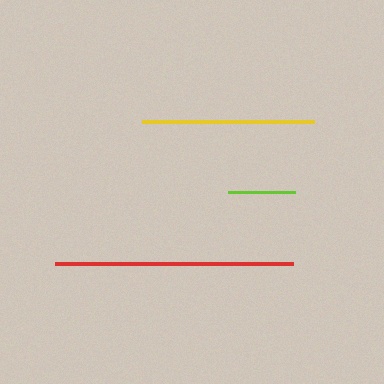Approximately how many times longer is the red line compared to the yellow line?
The red line is approximately 1.4 times the length of the yellow line.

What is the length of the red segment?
The red segment is approximately 238 pixels long.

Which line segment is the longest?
The red line is the longest at approximately 238 pixels.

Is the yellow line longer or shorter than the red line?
The red line is longer than the yellow line.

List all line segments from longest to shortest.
From longest to shortest: red, yellow, lime.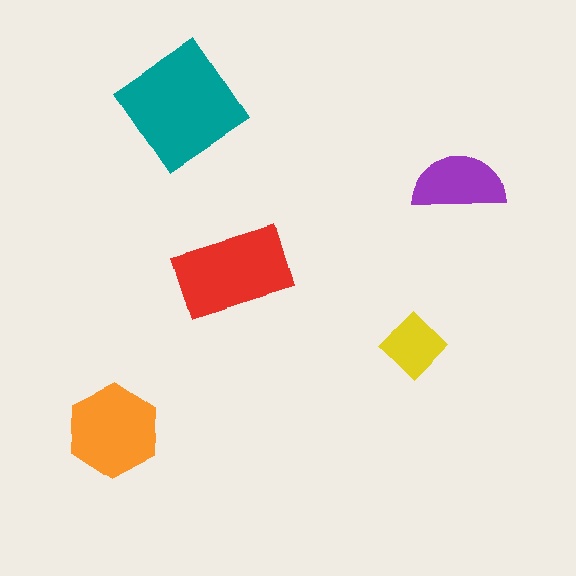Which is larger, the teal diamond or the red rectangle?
The teal diamond.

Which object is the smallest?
The yellow diamond.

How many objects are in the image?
There are 5 objects in the image.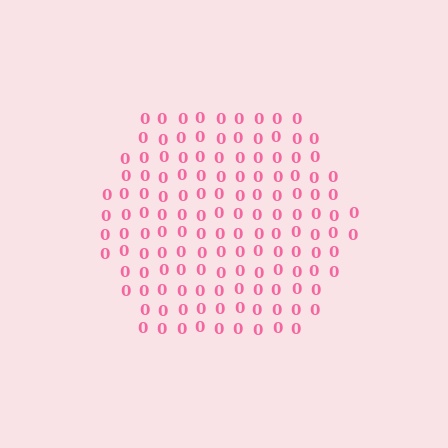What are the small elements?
The small elements are digit 0's.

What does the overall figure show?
The overall figure shows a hexagon.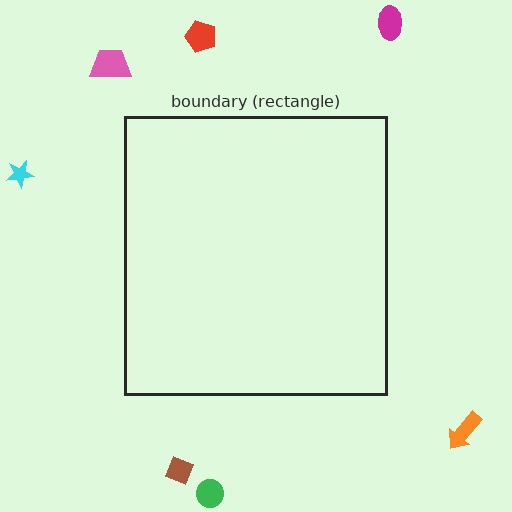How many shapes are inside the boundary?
0 inside, 7 outside.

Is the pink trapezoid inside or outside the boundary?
Outside.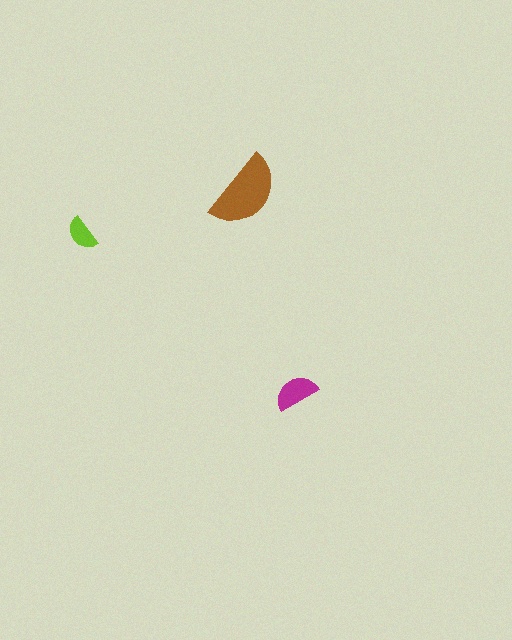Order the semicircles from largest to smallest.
the brown one, the magenta one, the lime one.